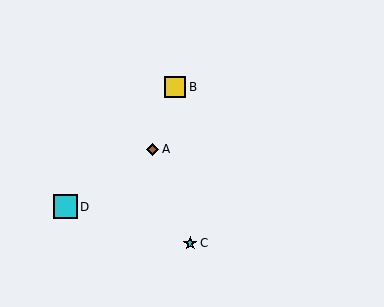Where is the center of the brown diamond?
The center of the brown diamond is at (153, 149).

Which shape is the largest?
The cyan square (labeled D) is the largest.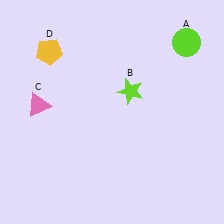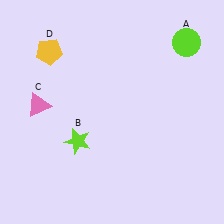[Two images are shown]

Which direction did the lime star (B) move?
The lime star (B) moved left.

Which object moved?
The lime star (B) moved left.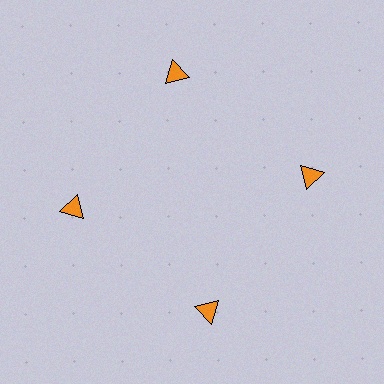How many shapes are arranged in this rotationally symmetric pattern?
There are 4 shapes, arranged in 4 groups of 1.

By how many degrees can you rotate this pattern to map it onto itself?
The pattern maps onto itself every 90 degrees of rotation.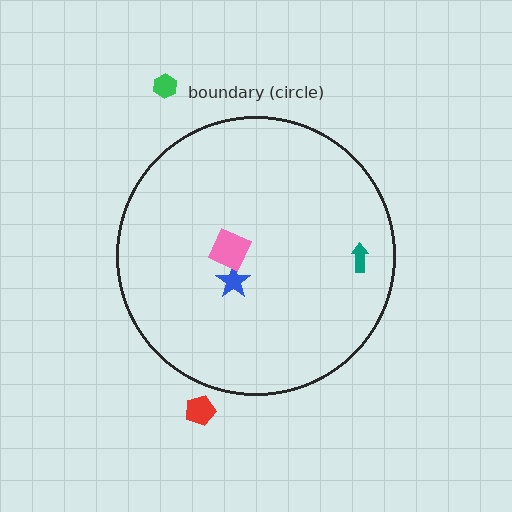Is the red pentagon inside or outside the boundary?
Outside.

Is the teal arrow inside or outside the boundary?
Inside.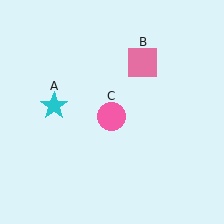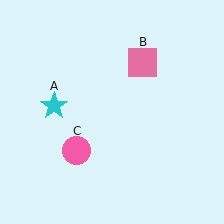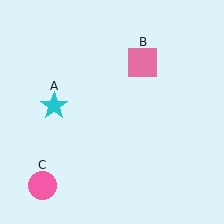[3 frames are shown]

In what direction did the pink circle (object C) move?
The pink circle (object C) moved down and to the left.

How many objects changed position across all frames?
1 object changed position: pink circle (object C).